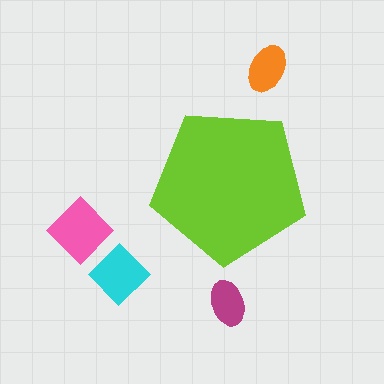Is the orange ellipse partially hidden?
No, the orange ellipse is fully visible.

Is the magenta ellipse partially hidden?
No, the magenta ellipse is fully visible.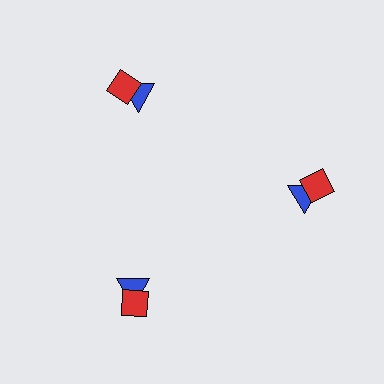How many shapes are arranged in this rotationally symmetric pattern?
There are 6 shapes, arranged in 3 groups of 2.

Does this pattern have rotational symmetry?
Yes, this pattern has 3-fold rotational symmetry. It looks the same after rotating 120 degrees around the center.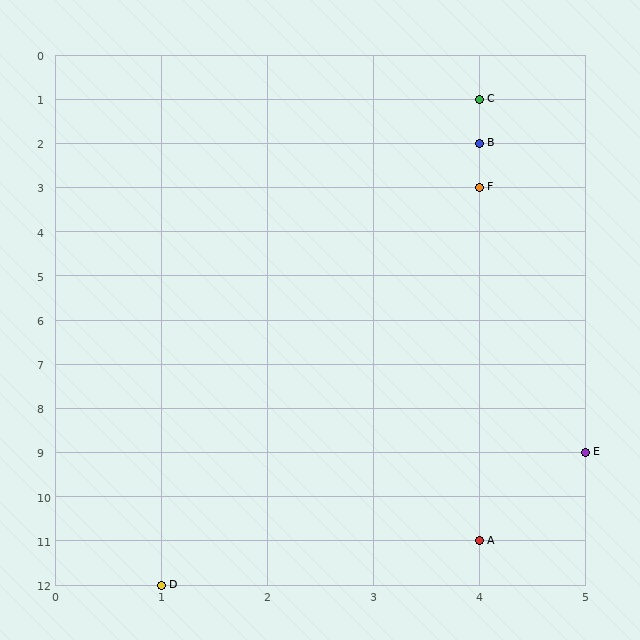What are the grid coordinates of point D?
Point D is at grid coordinates (1, 12).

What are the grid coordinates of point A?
Point A is at grid coordinates (4, 11).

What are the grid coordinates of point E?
Point E is at grid coordinates (5, 9).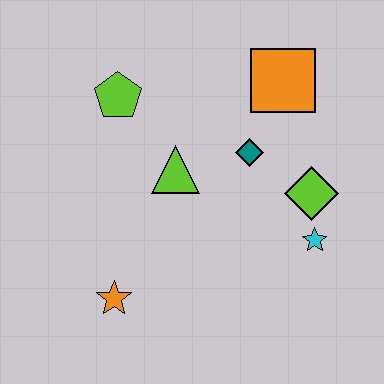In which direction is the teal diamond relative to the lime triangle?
The teal diamond is to the right of the lime triangle.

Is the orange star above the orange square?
No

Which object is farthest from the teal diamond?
The orange star is farthest from the teal diamond.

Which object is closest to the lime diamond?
The cyan star is closest to the lime diamond.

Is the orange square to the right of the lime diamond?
No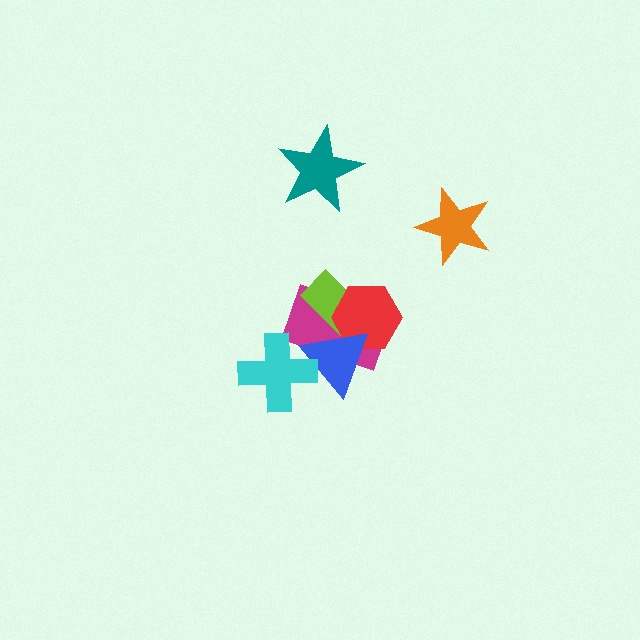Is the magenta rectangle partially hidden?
Yes, it is partially covered by another shape.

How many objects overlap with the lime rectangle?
3 objects overlap with the lime rectangle.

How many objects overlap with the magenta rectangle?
4 objects overlap with the magenta rectangle.